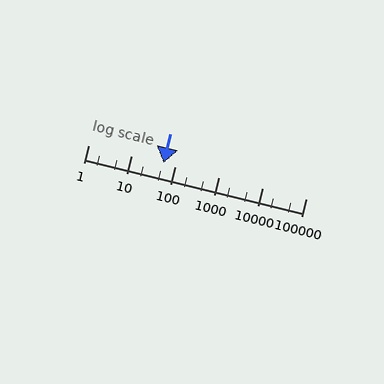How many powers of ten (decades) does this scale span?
The scale spans 5 decades, from 1 to 100000.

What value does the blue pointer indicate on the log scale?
The pointer indicates approximately 53.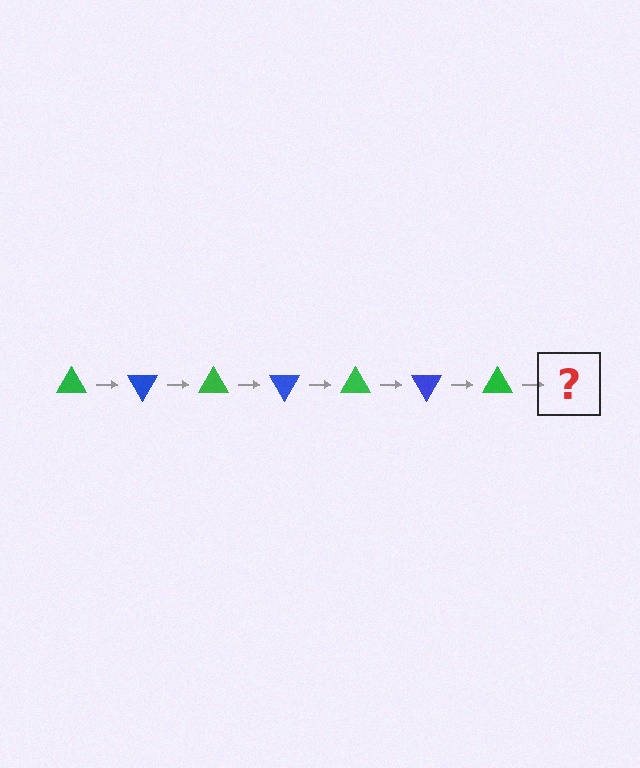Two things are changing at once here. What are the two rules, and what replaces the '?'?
The two rules are that it rotates 60 degrees each step and the color cycles through green and blue. The '?' should be a blue triangle, rotated 420 degrees from the start.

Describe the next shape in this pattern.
It should be a blue triangle, rotated 420 degrees from the start.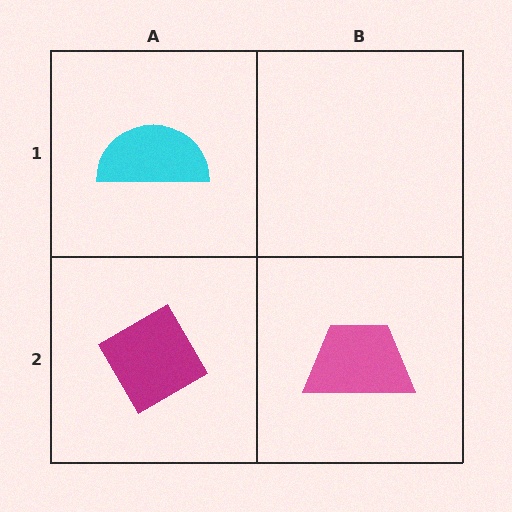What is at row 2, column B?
A pink trapezoid.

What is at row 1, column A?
A cyan semicircle.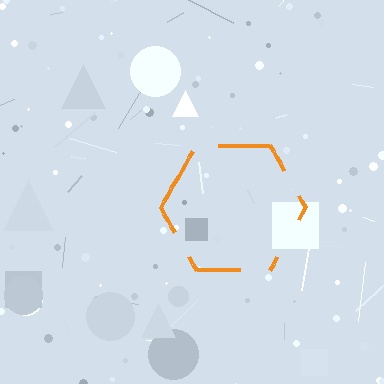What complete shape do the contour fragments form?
The contour fragments form a hexagon.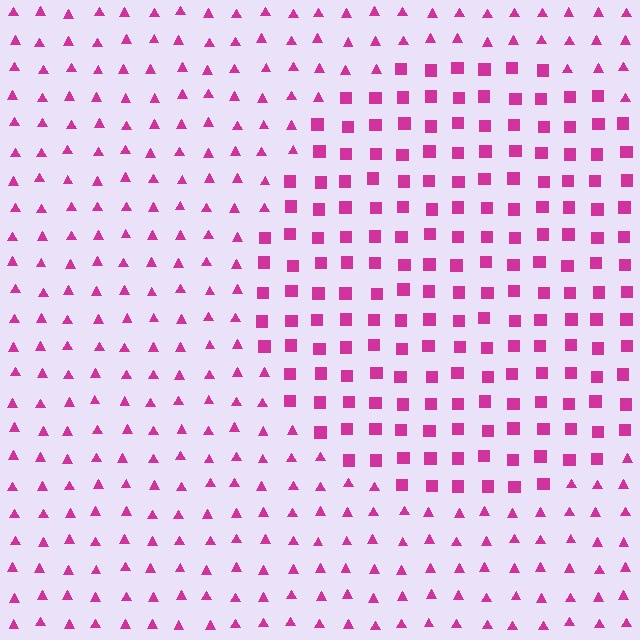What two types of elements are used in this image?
The image uses squares inside the circle region and triangles outside it.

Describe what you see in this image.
The image is filled with small magenta elements arranged in a uniform grid. A circle-shaped region contains squares, while the surrounding area contains triangles. The boundary is defined purely by the change in element shape.